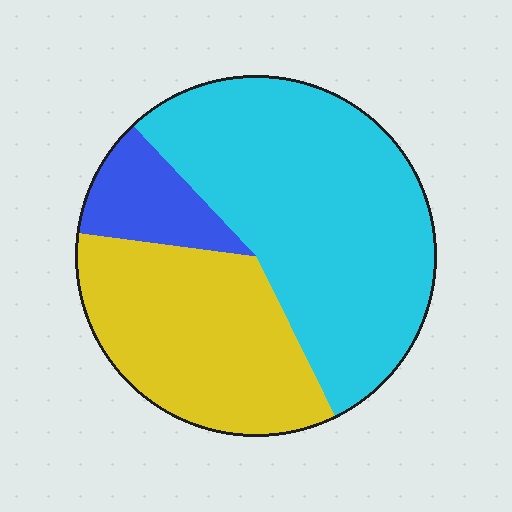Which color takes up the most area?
Cyan, at roughly 55%.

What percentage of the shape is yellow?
Yellow takes up about one third (1/3) of the shape.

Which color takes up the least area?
Blue, at roughly 10%.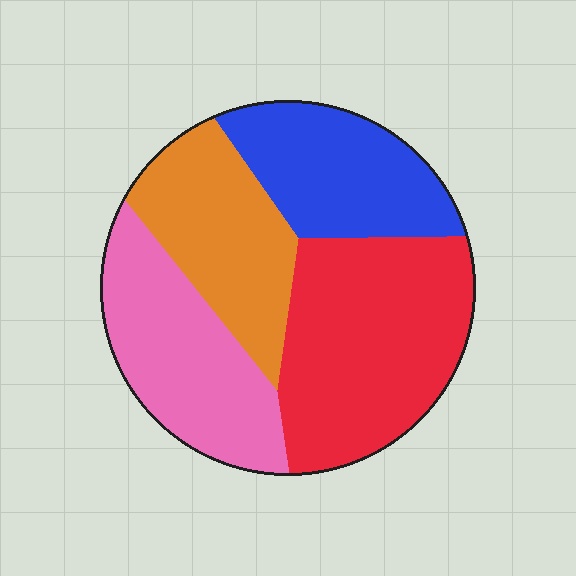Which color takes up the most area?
Red, at roughly 35%.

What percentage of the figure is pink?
Pink takes up about one quarter (1/4) of the figure.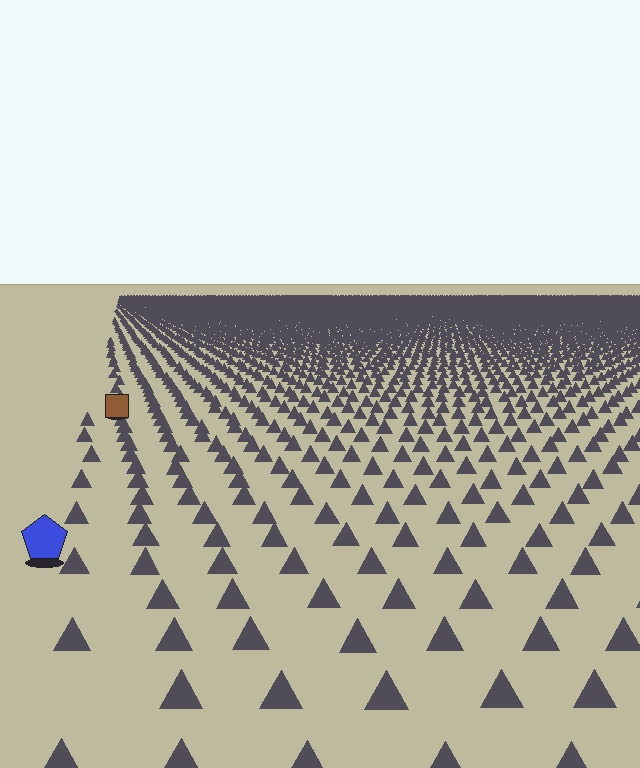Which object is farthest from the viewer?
The brown square is farthest from the viewer. It appears smaller and the ground texture around it is denser.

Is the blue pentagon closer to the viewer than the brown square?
Yes. The blue pentagon is closer — you can tell from the texture gradient: the ground texture is coarser near it.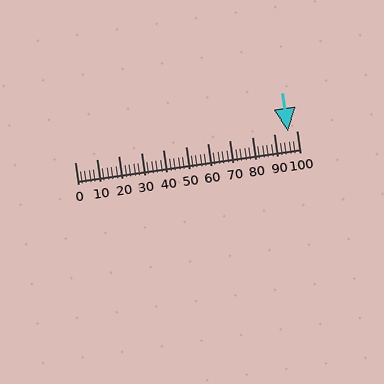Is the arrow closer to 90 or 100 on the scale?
The arrow is closer to 100.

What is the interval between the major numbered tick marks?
The major tick marks are spaced 10 units apart.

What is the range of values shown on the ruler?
The ruler shows values from 0 to 100.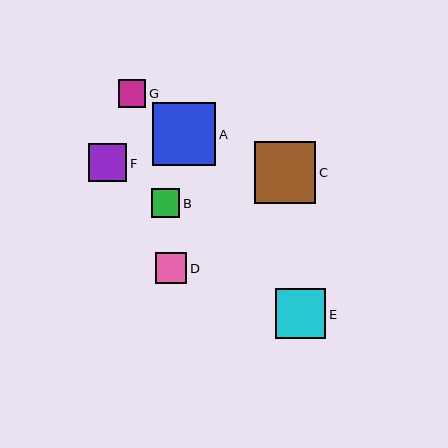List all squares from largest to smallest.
From largest to smallest: A, C, E, F, D, B, G.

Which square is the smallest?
Square G is the smallest with a size of approximately 27 pixels.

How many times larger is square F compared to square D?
Square F is approximately 1.3 times the size of square D.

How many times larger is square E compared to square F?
Square E is approximately 1.3 times the size of square F.